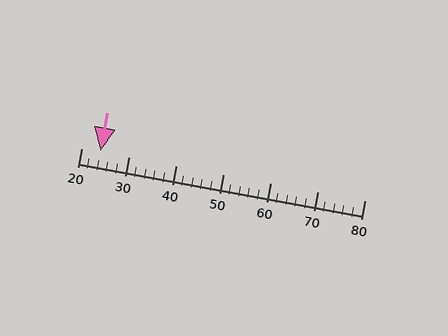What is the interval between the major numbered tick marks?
The major tick marks are spaced 10 units apart.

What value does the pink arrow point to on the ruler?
The pink arrow points to approximately 24.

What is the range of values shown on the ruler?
The ruler shows values from 20 to 80.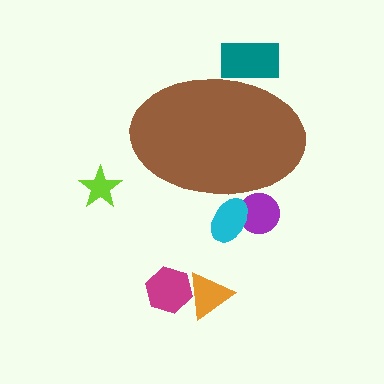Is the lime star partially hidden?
No, the lime star is fully visible.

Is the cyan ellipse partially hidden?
Yes, the cyan ellipse is partially hidden behind the brown ellipse.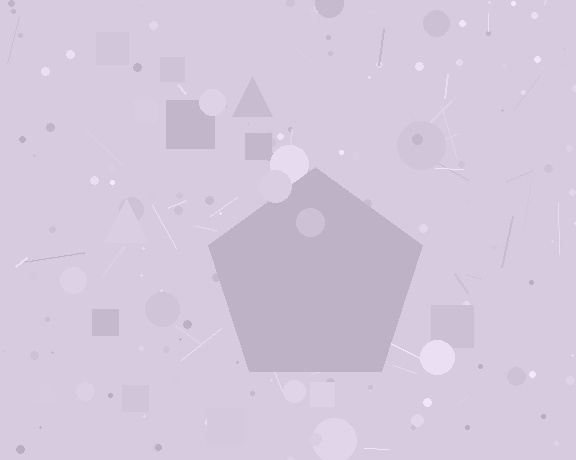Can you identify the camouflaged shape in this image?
The camouflaged shape is a pentagon.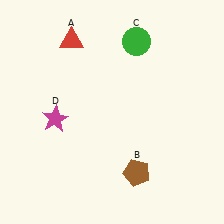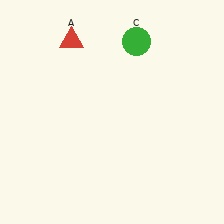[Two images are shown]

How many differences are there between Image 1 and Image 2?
There are 2 differences between the two images.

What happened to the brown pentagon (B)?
The brown pentagon (B) was removed in Image 2. It was in the bottom-right area of Image 1.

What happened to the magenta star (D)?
The magenta star (D) was removed in Image 2. It was in the bottom-left area of Image 1.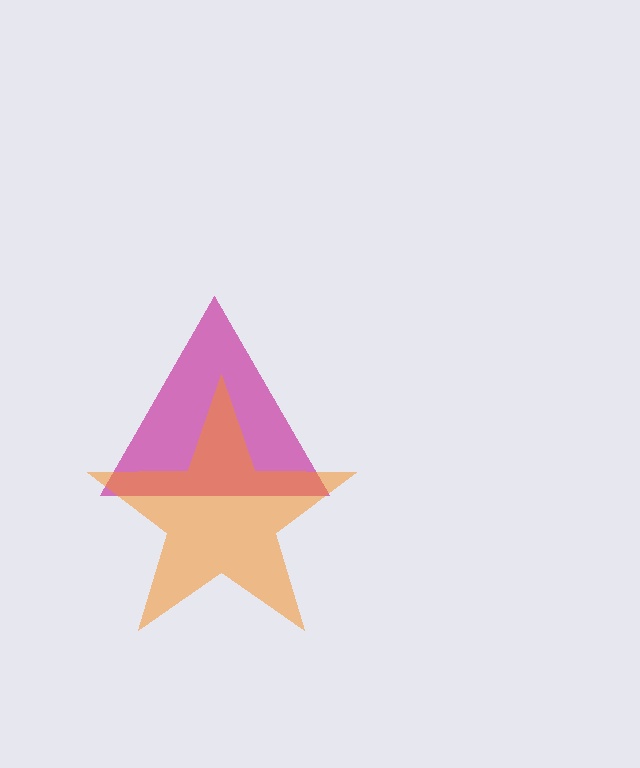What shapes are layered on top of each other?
The layered shapes are: a magenta triangle, an orange star.